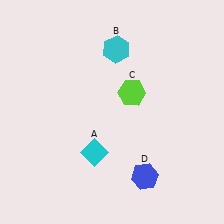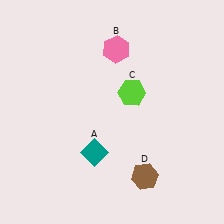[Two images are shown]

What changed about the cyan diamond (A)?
In Image 1, A is cyan. In Image 2, it changed to teal.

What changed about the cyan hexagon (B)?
In Image 1, B is cyan. In Image 2, it changed to pink.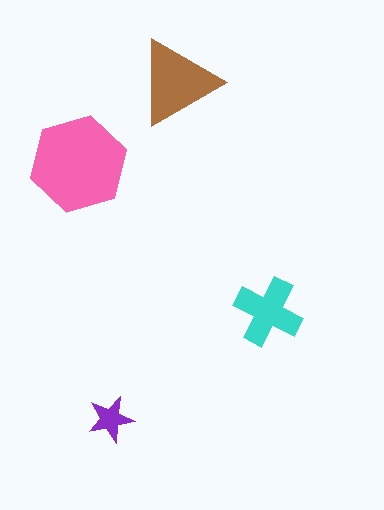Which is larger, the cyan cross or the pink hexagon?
The pink hexagon.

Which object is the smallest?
The purple star.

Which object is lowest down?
The purple star is bottommost.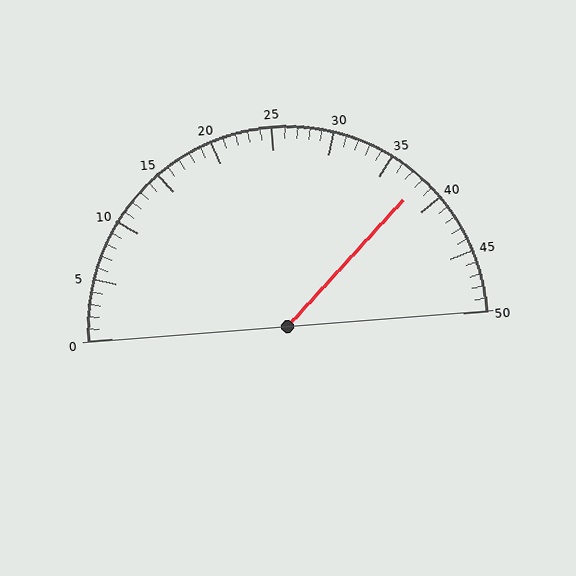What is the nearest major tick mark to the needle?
The nearest major tick mark is 40.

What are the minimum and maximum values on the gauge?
The gauge ranges from 0 to 50.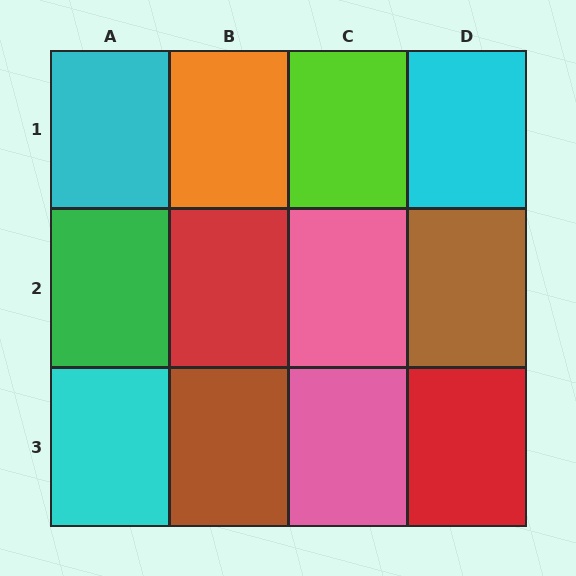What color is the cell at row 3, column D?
Red.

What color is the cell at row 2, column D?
Brown.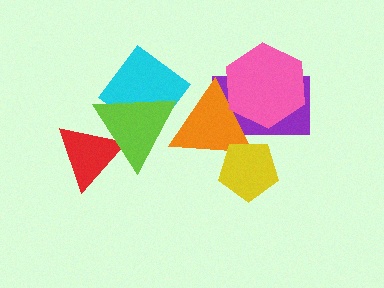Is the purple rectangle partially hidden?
Yes, it is partially covered by another shape.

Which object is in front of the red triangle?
The lime triangle is in front of the red triangle.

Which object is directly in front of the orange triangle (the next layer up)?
The pink hexagon is directly in front of the orange triangle.